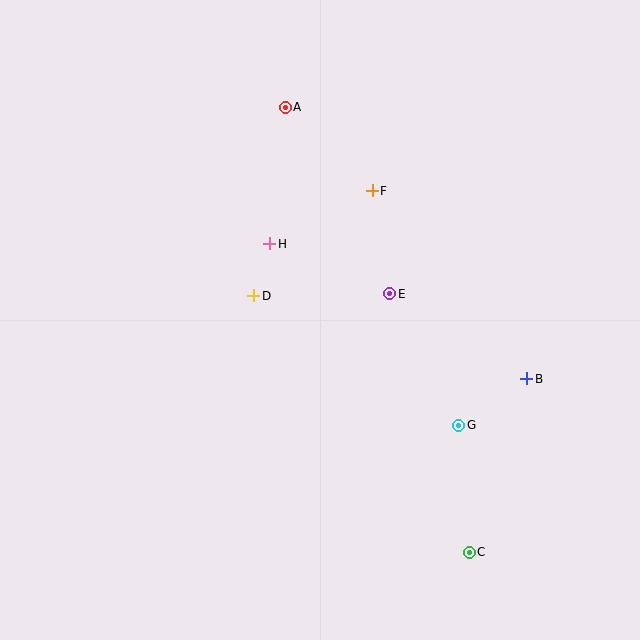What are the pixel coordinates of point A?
Point A is at (285, 107).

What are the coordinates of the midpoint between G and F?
The midpoint between G and F is at (415, 308).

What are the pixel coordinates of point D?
Point D is at (254, 296).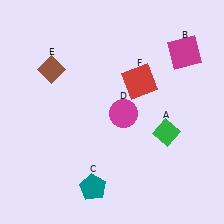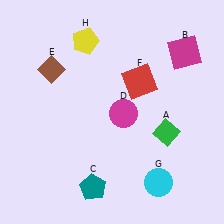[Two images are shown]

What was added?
A cyan circle (G), a yellow pentagon (H) were added in Image 2.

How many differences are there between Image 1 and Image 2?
There are 2 differences between the two images.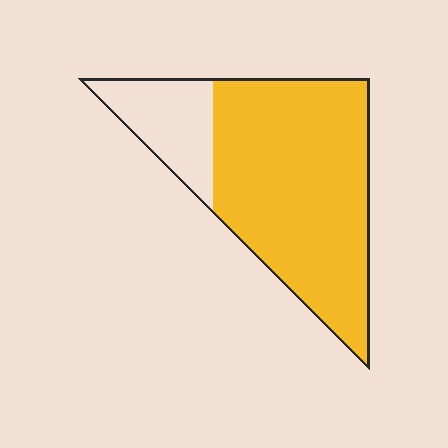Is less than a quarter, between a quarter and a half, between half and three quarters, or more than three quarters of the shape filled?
More than three quarters.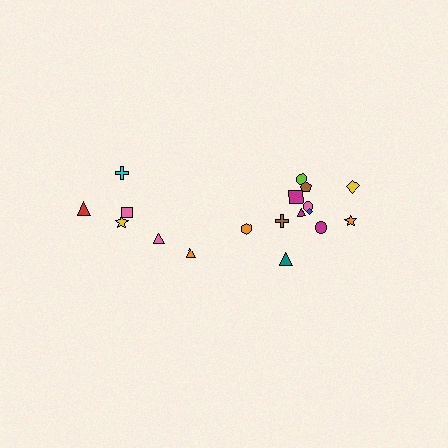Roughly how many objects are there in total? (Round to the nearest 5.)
Roughly 20 objects in total.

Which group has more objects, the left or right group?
The right group.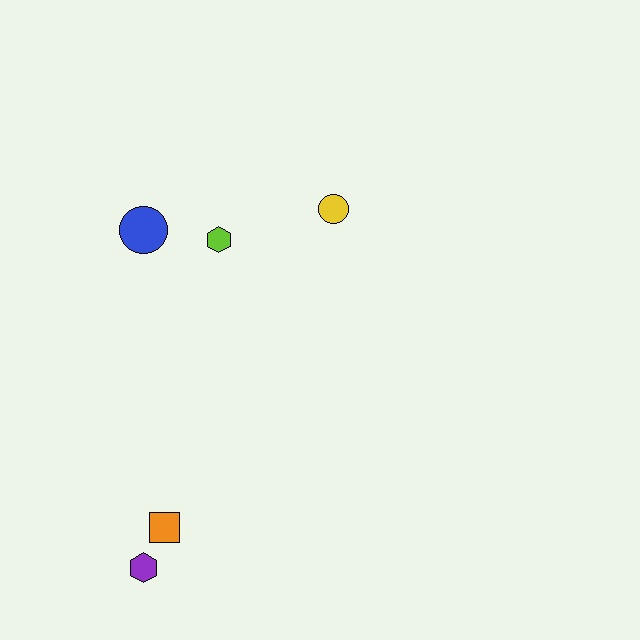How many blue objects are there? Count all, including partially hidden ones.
There is 1 blue object.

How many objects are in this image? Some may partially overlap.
There are 5 objects.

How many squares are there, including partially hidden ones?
There is 1 square.